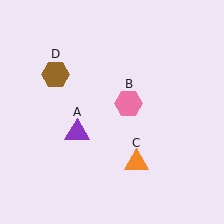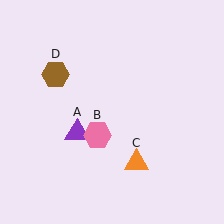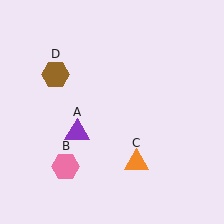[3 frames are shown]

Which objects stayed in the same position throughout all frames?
Purple triangle (object A) and orange triangle (object C) and brown hexagon (object D) remained stationary.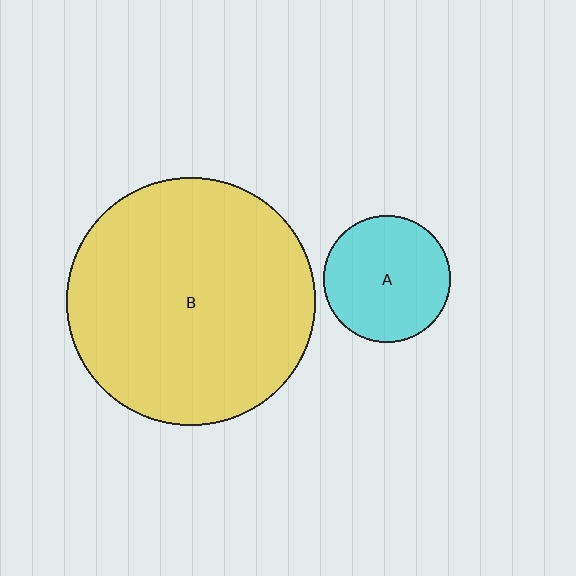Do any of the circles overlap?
No, none of the circles overlap.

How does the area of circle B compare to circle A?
Approximately 3.8 times.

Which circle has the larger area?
Circle B (yellow).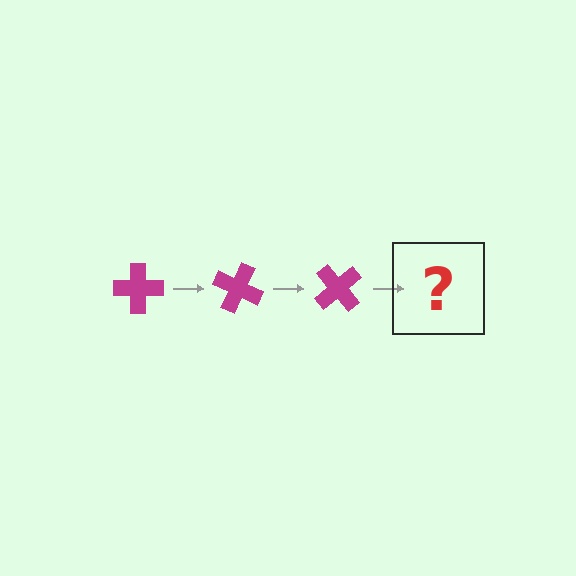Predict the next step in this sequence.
The next step is a magenta cross rotated 75 degrees.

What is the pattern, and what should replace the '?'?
The pattern is that the cross rotates 25 degrees each step. The '?' should be a magenta cross rotated 75 degrees.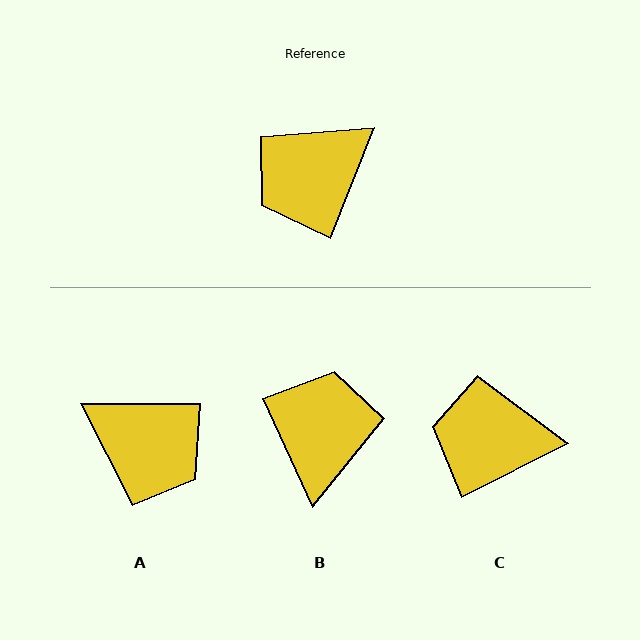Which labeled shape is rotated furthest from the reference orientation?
B, about 134 degrees away.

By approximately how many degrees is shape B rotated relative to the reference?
Approximately 134 degrees clockwise.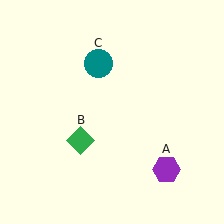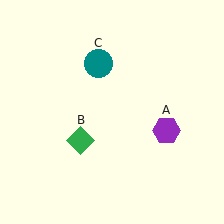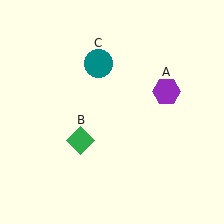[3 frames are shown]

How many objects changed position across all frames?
1 object changed position: purple hexagon (object A).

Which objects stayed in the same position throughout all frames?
Green diamond (object B) and teal circle (object C) remained stationary.